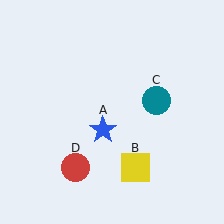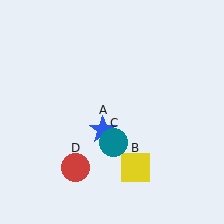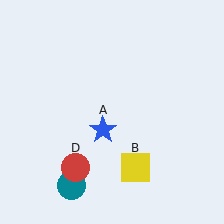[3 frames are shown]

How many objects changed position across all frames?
1 object changed position: teal circle (object C).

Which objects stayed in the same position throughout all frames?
Blue star (object A) and yellow square (object B) and red circle (object D) remained stationary.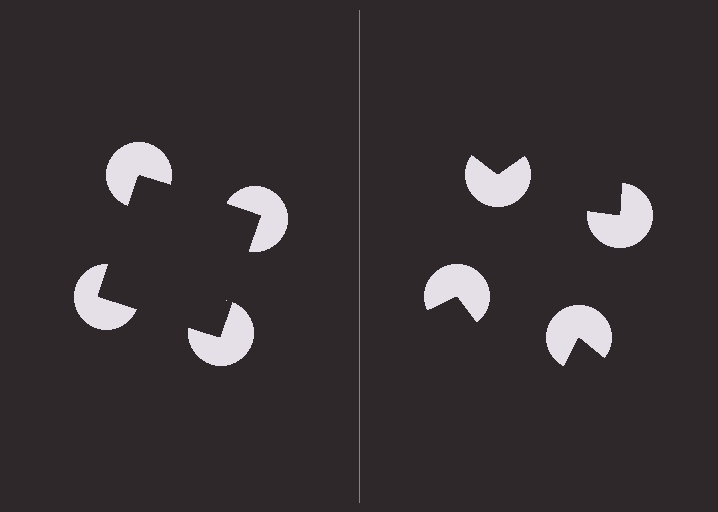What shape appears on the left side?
An illusory square.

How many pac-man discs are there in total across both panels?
8 — 4 on each side.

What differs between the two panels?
The pac-man discs are positioned identically on both sides; only the wedge orientations differ. On the left they align to a square; on the right they are misaligned.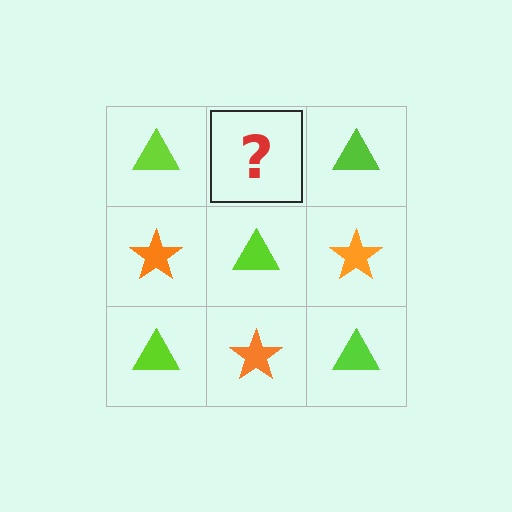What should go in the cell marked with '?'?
The missing cell should contain an orange star.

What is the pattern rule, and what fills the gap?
The rule is that it alternates lime triangle and orange star in a checkerboard pattern. The gap should be filled with an orange star.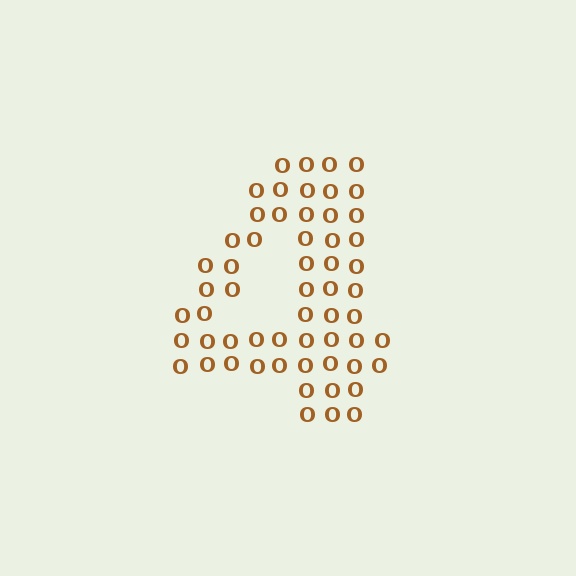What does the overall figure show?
The overall figure shows the digit 4.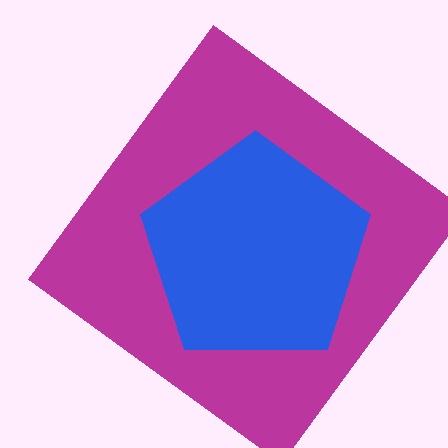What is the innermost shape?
The blue pentagon.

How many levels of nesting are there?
2.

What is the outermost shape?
The magenta diamond.